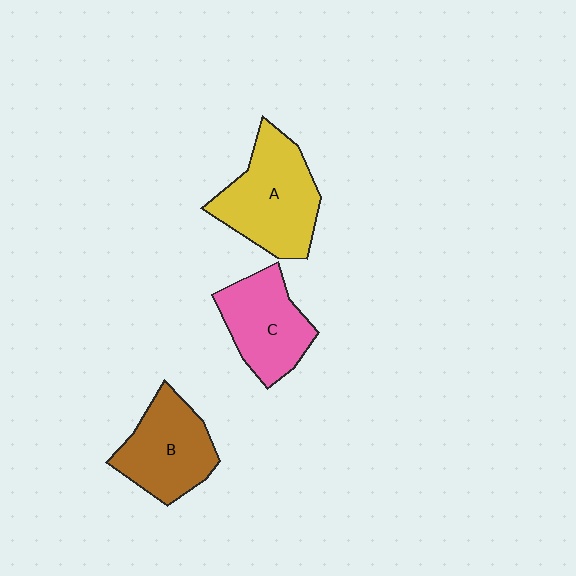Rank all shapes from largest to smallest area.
From largest to smallest: A (yellow), B (brown), C (pink).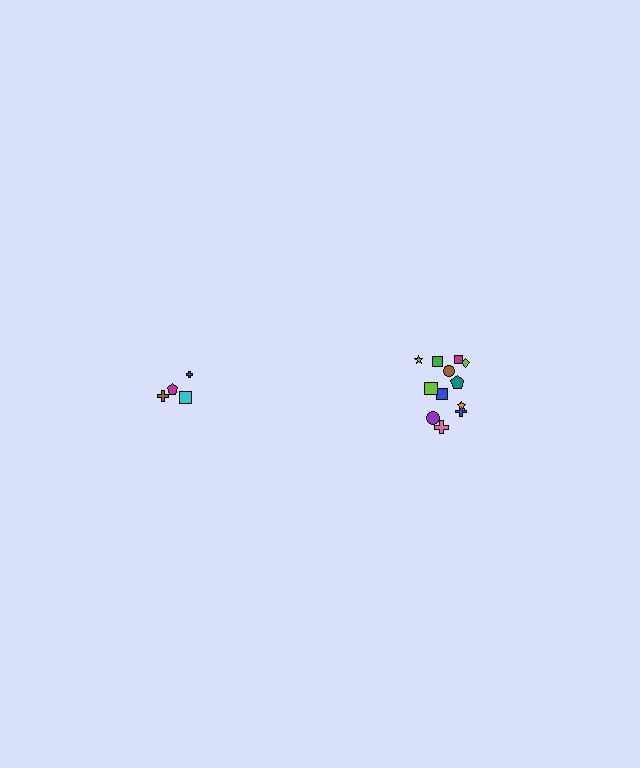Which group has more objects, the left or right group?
The right group.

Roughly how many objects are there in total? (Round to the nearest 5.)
Roughly 15 objects in total.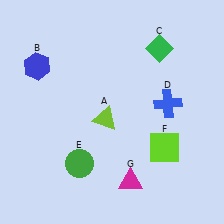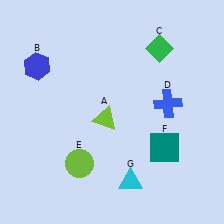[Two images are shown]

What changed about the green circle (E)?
In Image 1, E is green. In Image 2, it changed to lime.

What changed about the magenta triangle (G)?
In Image 1, G is magenta. In Image 2, it changed to cyan.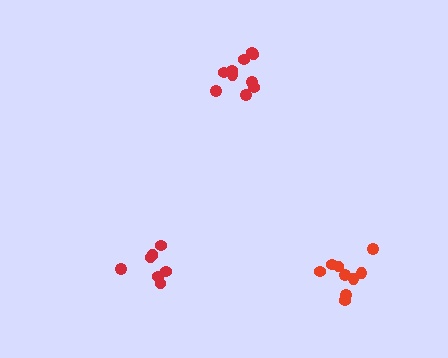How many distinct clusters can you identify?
There are 3 distinct clusters.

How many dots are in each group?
Group 1: 10 dots, Group 2: 8 dots, Group 3: 9 dots (27 total).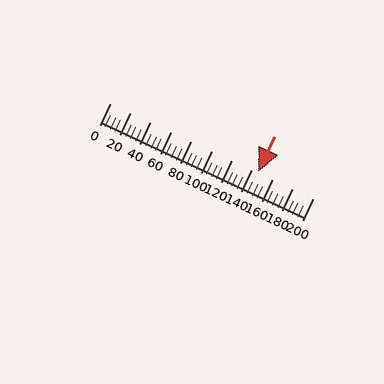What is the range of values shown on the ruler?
The ruler shows values from 0 to 200.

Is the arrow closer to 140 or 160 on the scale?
The arrow is closer to 140.